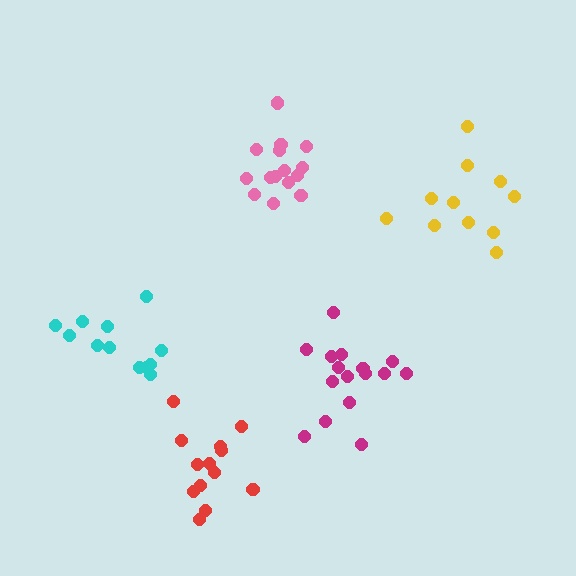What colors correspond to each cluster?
The clusters are colored: cyan, magenta, yellow, red, pink.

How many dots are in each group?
Group 1: 12 dots, Group 2: 16 dots, Group 3: 11 dots, Group 4: 13 dots, Group 5: 15 dots (67 total).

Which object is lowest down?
The red cluster is bottommost.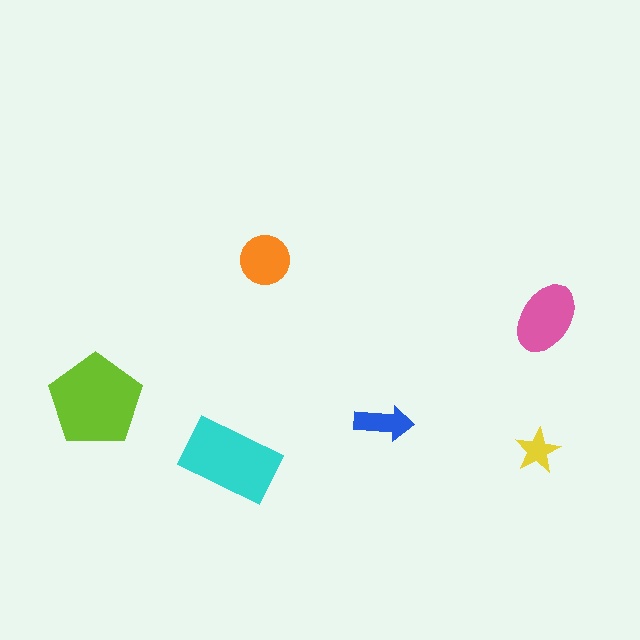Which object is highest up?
The orange circle is topmost.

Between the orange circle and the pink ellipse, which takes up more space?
The pink ellipse.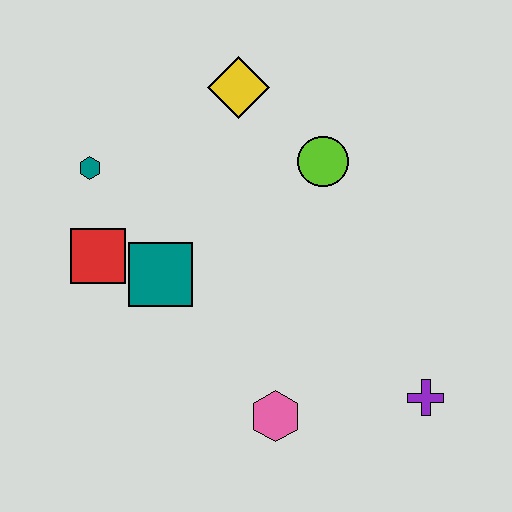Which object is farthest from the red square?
The purple cross is farthest from the red square.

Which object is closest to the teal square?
The red square is closest to the teal square.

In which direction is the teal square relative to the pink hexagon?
The teal square is above the pink hexagon.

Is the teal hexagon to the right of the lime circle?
No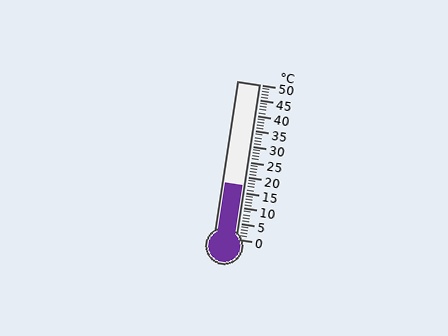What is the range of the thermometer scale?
The thermometer scale ranges from 0°C to 50°C.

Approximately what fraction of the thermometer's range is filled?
The thermometer is filled to approximately 35% of its range.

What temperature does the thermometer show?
The thermometer shows approximately 17°C.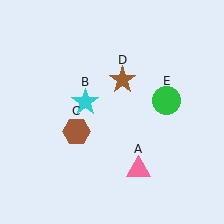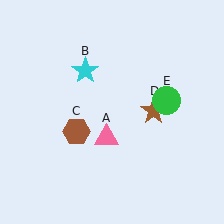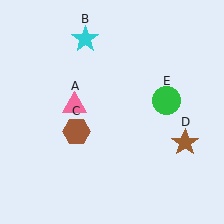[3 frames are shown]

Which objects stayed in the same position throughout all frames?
Brown hexagon (object C) and green circle (object E) remained stationary.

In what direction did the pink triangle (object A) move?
The pink triangle (object A) moved up and to the left.